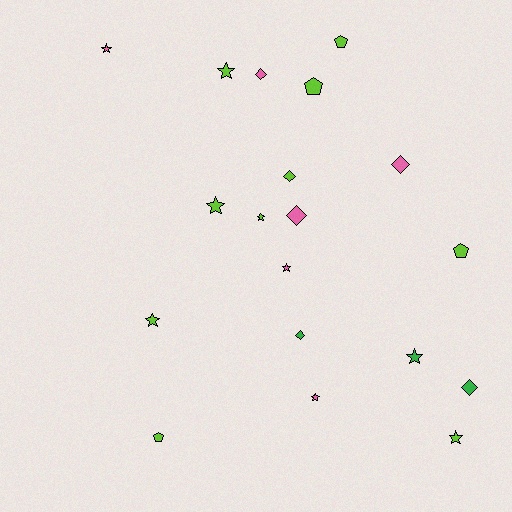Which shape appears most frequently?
Star, with 9 objects.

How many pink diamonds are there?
There are 3 pink diamonds.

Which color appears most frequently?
Lime, with 10 objects.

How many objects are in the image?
There are 19 objects.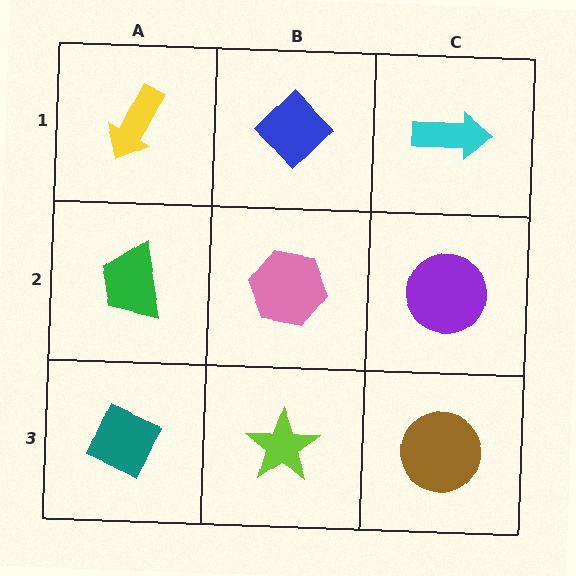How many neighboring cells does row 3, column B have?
3.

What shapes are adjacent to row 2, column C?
A cyan arrow (row 1, column C), a brown circle (row 3, column C), a pink hexagon (row 2, column B).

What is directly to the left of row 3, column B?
A teal diamond.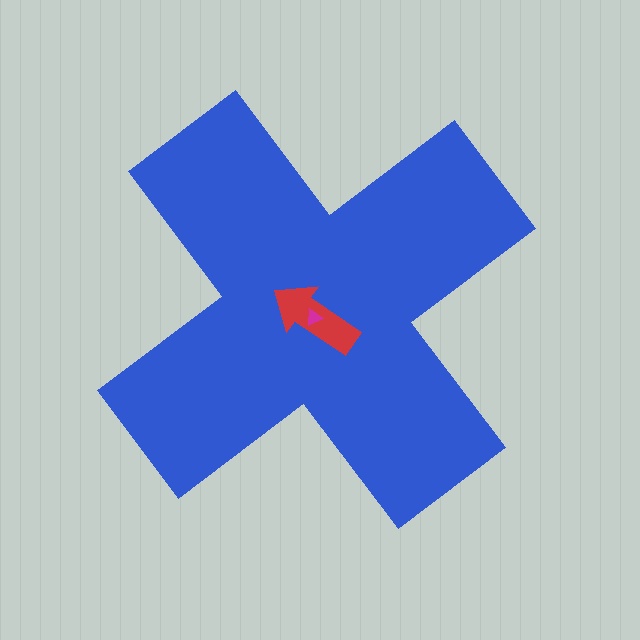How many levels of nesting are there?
3.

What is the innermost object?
The magenta triangle.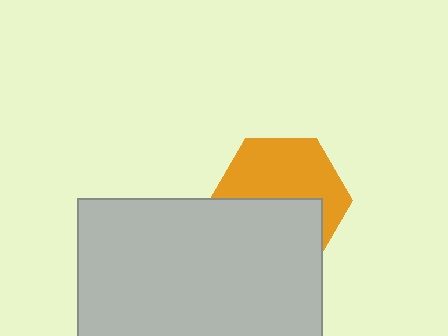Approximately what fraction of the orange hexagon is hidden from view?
Roughly 47% of the orange hexagon is hidden behind the light gray rectangle.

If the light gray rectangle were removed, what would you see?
You would see the complete orange hexagon.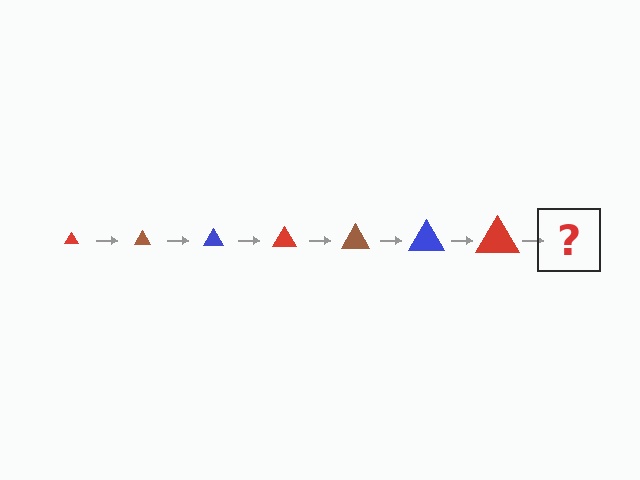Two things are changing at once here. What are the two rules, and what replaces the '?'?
The two rules are that the triangle grows larger each step and the color cycles through red, brown, and blue. The '?' should be a brown triangle, larger than the previous one.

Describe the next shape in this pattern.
It should be a brown triangle, larger than the previous one.